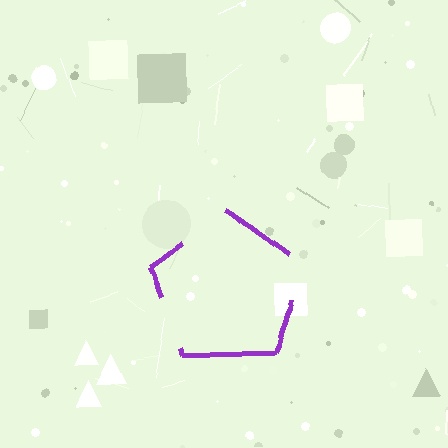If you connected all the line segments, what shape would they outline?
They would outline a pentagon.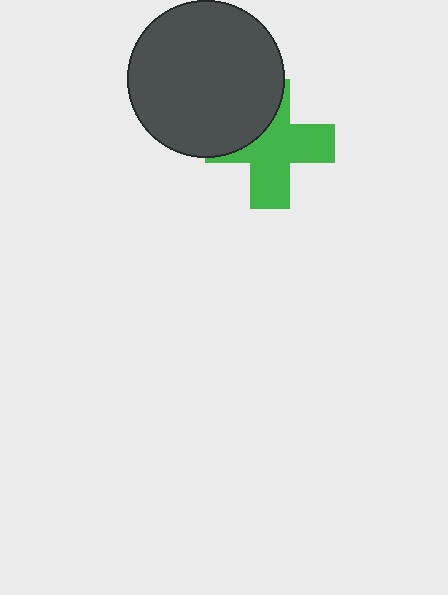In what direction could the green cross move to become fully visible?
The green cross could move toward the lower-right. That would shift it out from behind the dark gray circle entirely.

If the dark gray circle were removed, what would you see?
You would see the complete green cross.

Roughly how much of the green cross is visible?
Most of it is visible (roughly 66%).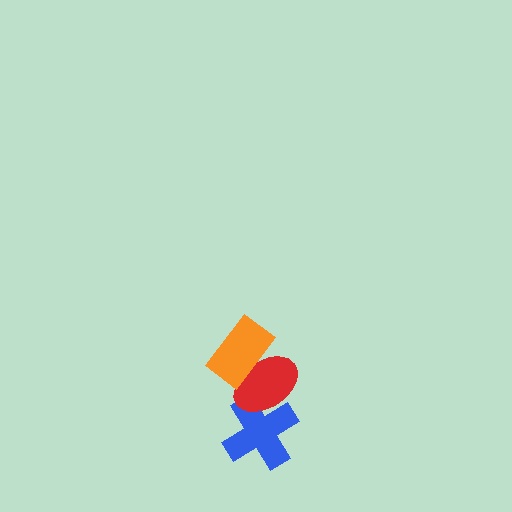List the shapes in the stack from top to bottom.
From top to bottom: the orange rectangle, the red ellipse, the blue cross.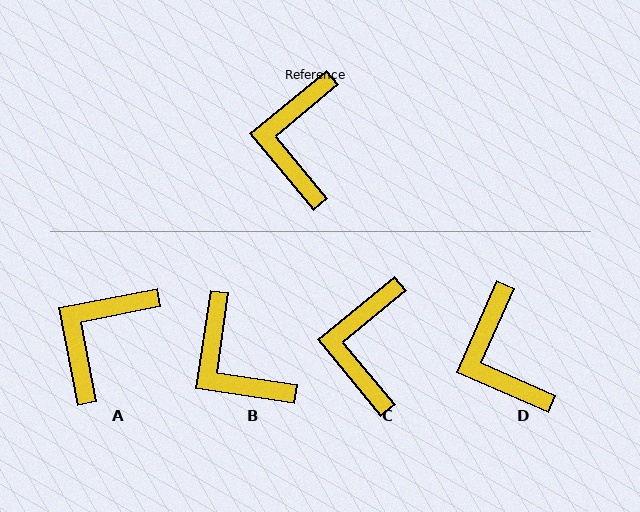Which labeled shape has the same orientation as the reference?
C.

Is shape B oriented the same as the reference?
No, it is off by about 42 degrees.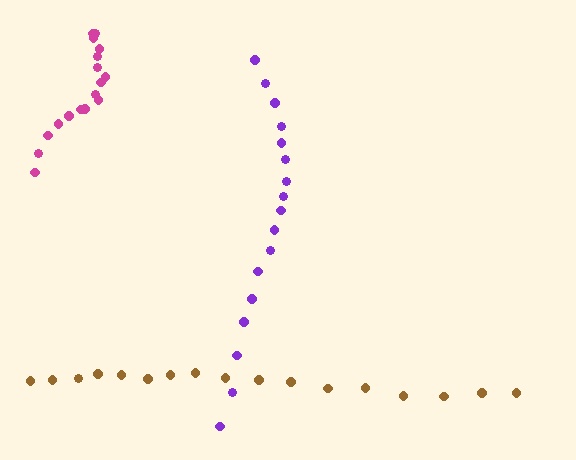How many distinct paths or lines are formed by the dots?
There are 3 distinct paths.